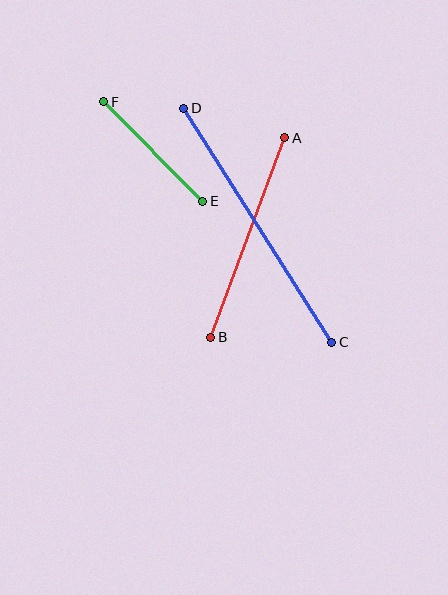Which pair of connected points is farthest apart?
Points C and D are farthest apart.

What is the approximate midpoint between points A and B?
The midpoint is at approximately (248, 238) pixels.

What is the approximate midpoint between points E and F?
The midpoint is at approximately (153, 151) pixels.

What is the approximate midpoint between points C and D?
The midpoint is at approximately (258, 225) pixels.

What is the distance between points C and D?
The distance is approximately 277 pixels.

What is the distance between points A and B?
The distance is approximately 212 pixels.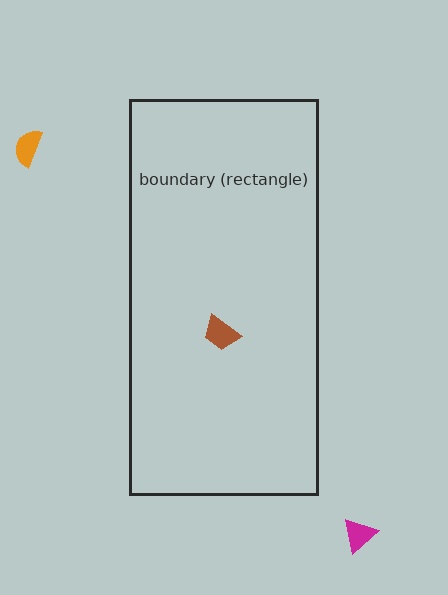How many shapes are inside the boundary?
1 inside, 2 outside.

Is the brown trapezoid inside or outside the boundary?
Inside.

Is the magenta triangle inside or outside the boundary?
Outside.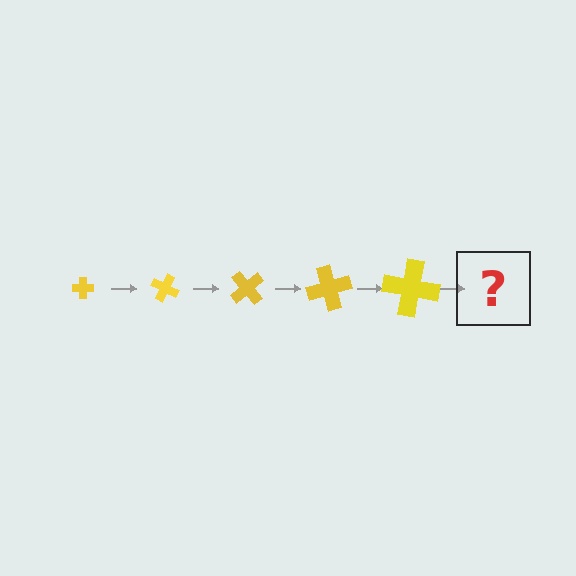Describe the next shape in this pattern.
It should be a cross, larger than the previous one and rotated 125 degrees from the start.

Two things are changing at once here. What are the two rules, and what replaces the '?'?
The two rules are that the cross grows larger each step and it rotates 25 degrees each step. The '?' should be a cross, larger than the previous one and rotated 125 degrees from the start.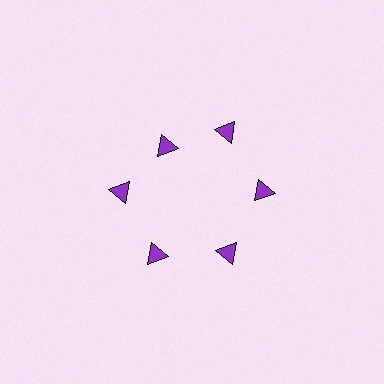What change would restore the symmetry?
The symmetry would be restored by moving it outward, back onto the ring so that all 6 triangles sit at equal angles and equal distance from the center.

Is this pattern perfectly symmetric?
No. The 6 purple triangles are arranged in a ring, but one element near the 11 o'clock position is pulled inward toward the center, breaking the 6-fold rotational symmetry.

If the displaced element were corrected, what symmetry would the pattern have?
It would have 6-fold rotational symmetry — the pattern would map onto itself every 60 degrees.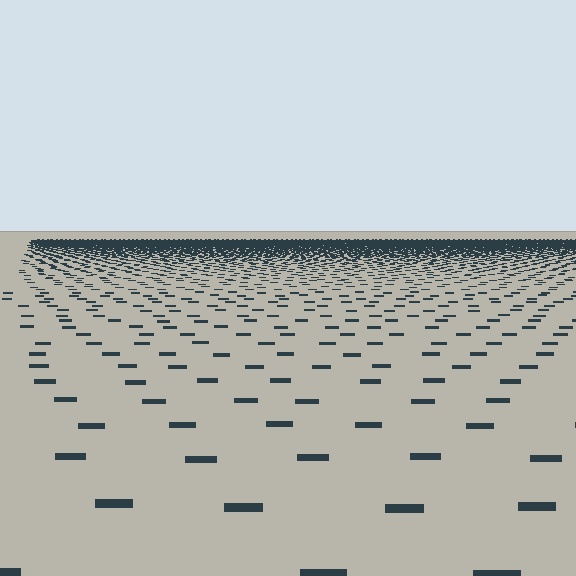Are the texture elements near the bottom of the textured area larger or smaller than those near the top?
Larger. Near the bottom, elements are closer to the viewer and appear at a bigger on-screen size.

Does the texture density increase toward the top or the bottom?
Density increases toward the top.